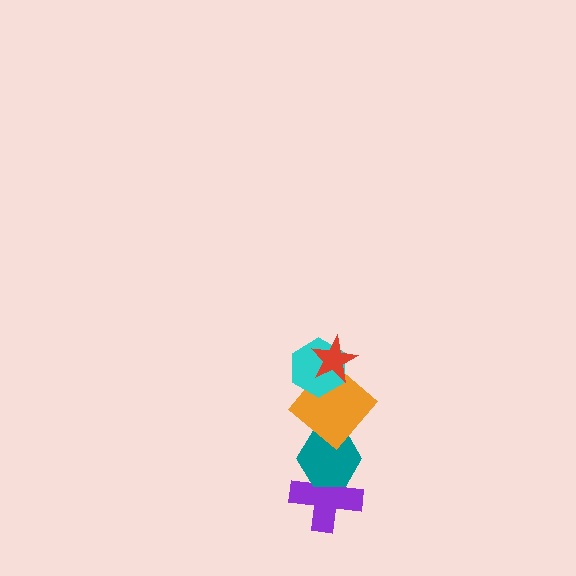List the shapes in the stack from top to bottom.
From top to bottom: the red star, the cyan hexagon, the orange diamond, the teal hexagon, the purple cross.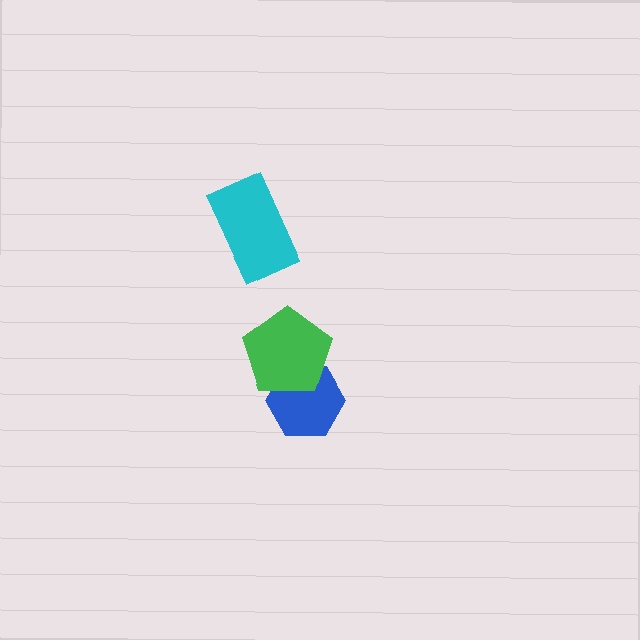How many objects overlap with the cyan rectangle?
0 objects overlap with the cyan rectangle.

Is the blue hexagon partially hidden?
Yes, it is partially covered by another shape.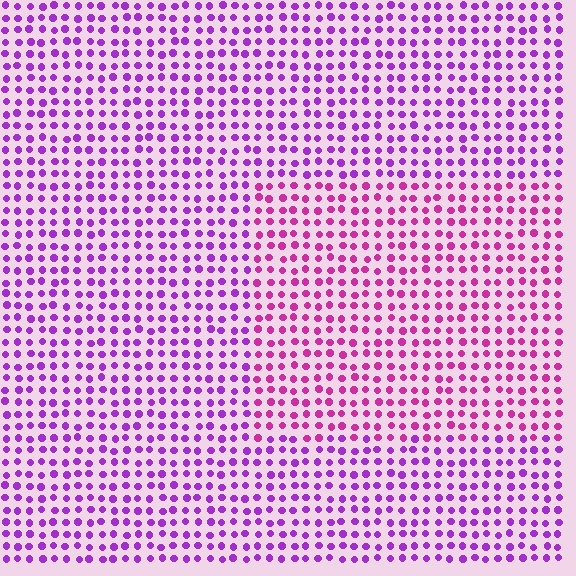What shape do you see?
I see a rectangle.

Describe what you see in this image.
The image is filled with small purple elements in a uniform arrangement. A rectangle-shaped region is visible where the elements are tinted to a slightly different hue, forming a subtle color boundary.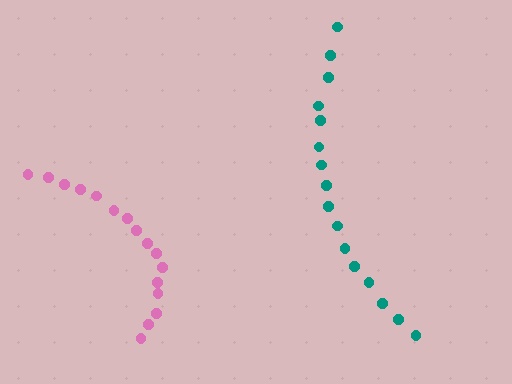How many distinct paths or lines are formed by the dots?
There are 2 distinct paths.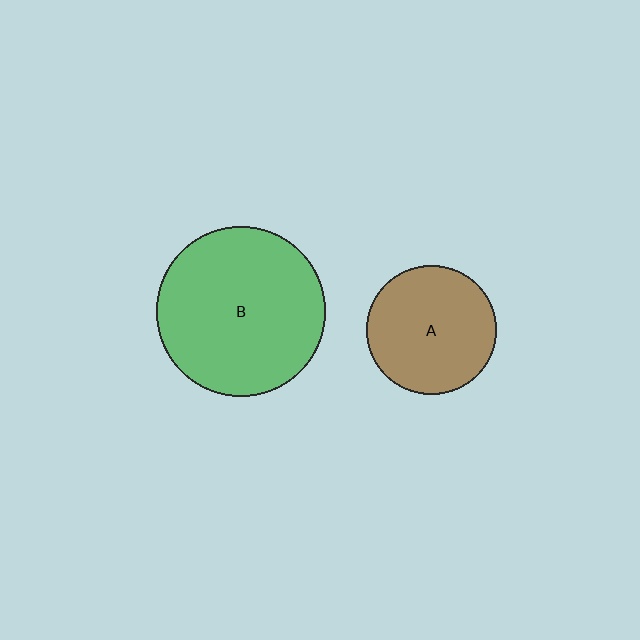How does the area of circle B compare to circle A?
Approximately 1.7 times.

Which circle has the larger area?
Circle B (green).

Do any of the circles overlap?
No, none of the circles overlap.